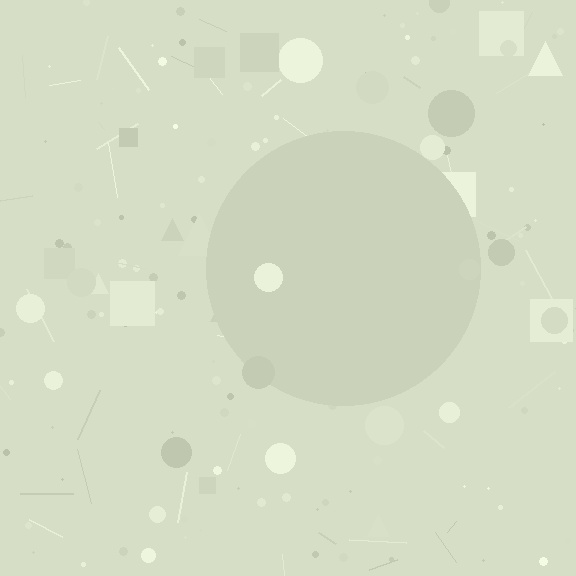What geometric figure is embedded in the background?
A circle is embedded in the background.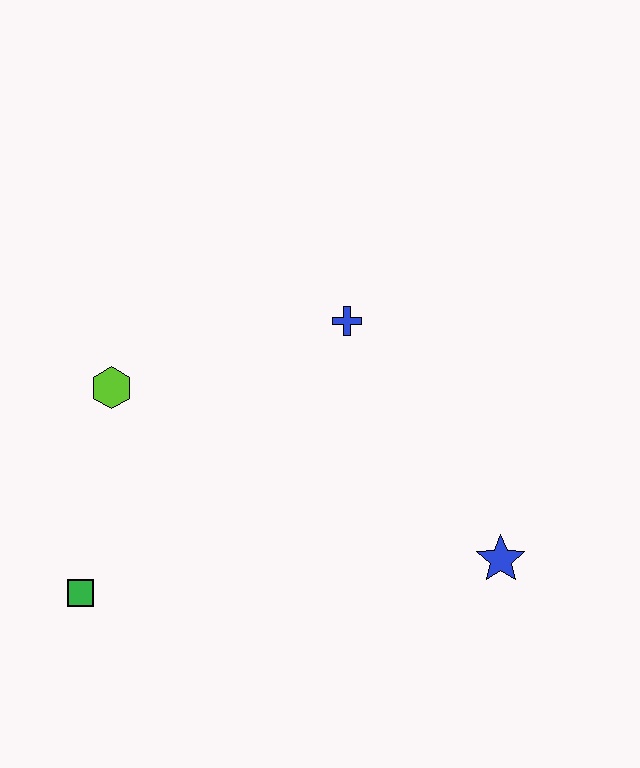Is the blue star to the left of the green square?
No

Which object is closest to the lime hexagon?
The green square is closest to the lime hexagon.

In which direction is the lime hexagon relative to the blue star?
The lime hexagon is to the left of the blue star.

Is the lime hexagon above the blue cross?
No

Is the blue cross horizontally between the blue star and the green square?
Yes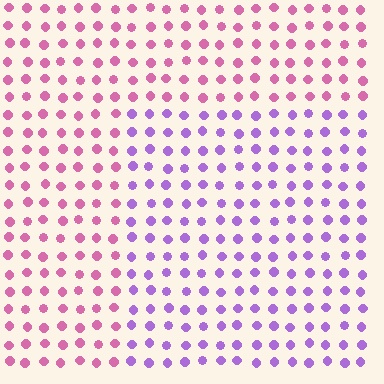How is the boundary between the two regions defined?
The boundary is defined purely by a slight shift in hue (about 49 degrees). Spacing, size, and orientation are identical on both sides.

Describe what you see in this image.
The image is filled with small pink elements in a uniform arrangement. A rectangle-shaped region is visible where the elements are tinted to a slightly different hue, forming a subtle color boundary.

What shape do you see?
I see a rectangle.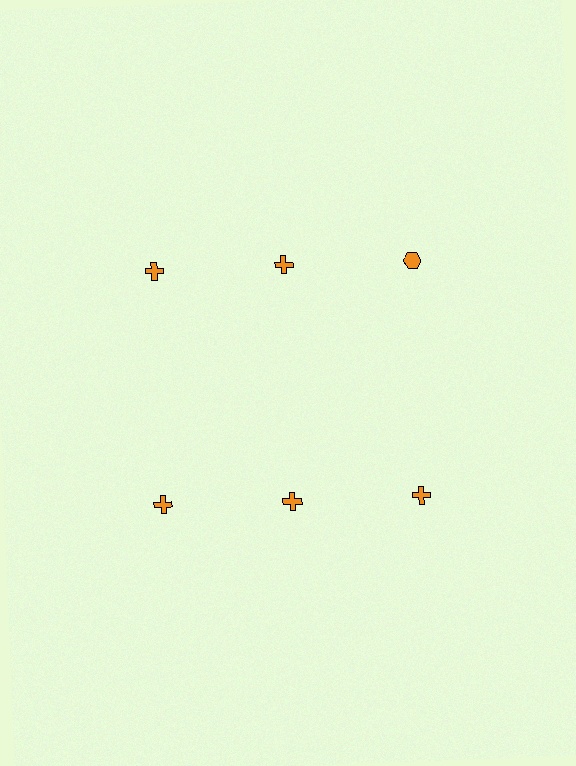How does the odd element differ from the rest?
It has a different shape: hexagon instead of cross.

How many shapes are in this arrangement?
There are 6 shapes arranged in a grid pattern.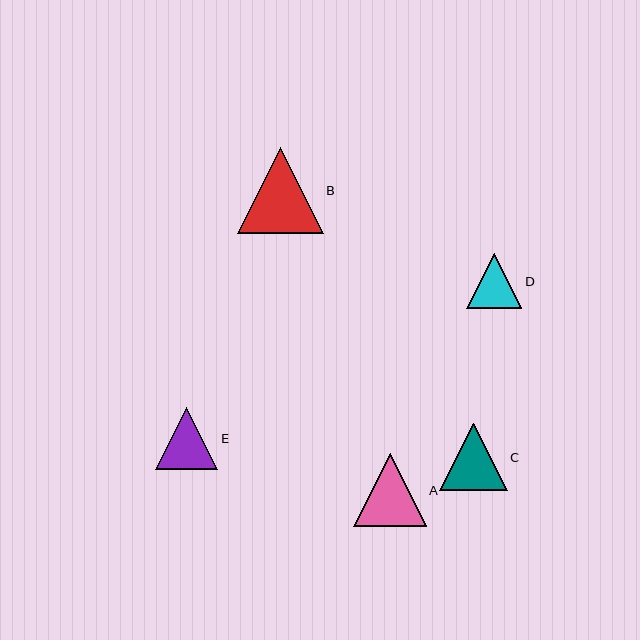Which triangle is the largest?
Triangle B is the largest with a size of approximately 86 pixels.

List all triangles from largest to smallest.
From largest to smallest: B, A, C, E, D.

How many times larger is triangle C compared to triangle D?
Triangle C is approximately 1.2 times the size of triangle D.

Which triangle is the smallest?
Triangle D is the smallest with a size of approximately 55 pixels.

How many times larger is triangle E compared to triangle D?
Triangle E is approximately 1.1 times the size of triangle D.